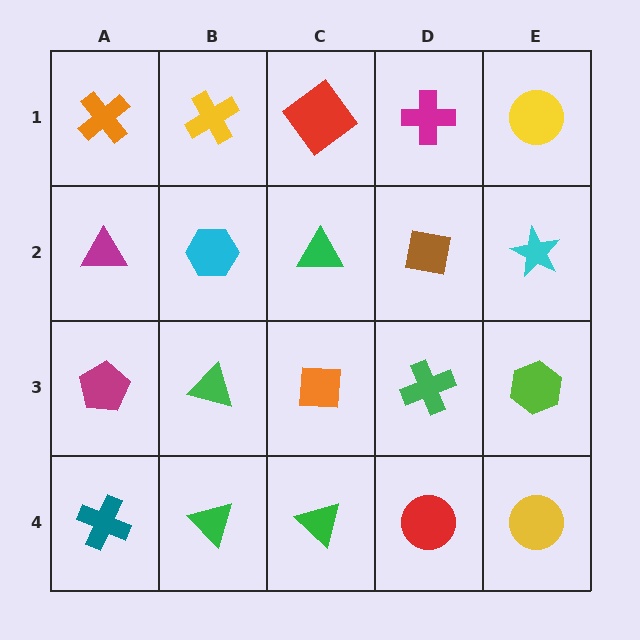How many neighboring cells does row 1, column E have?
2.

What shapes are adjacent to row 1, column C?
A green triangle (row 2, column C), a yellow cross (row 1, column B), a magenta cross (row 1, column D).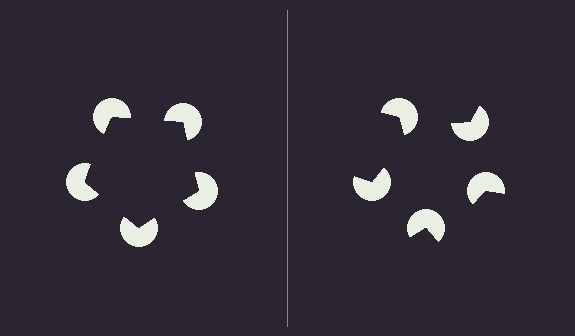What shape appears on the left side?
An illusory pentagon.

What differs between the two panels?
The pac-man discs are positioned identically on both sides; only the wedge orientations differ. On the left they align to a pentagon; on the right they are misaligned.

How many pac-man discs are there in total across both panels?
10 — 5 on each side.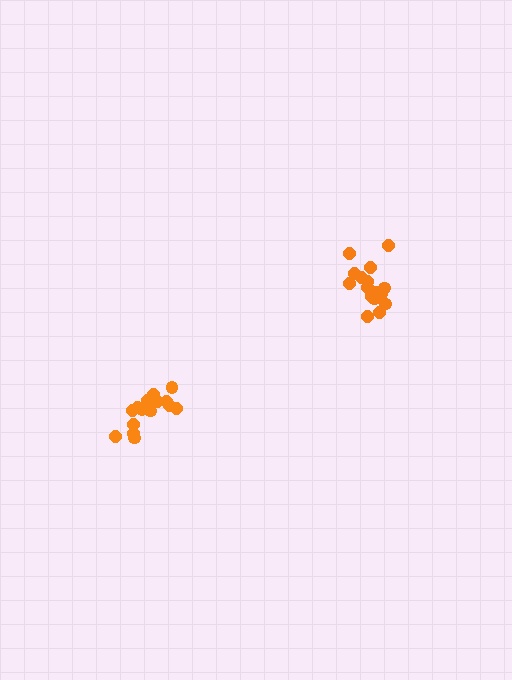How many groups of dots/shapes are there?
There are 2 groups.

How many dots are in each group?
Group 1: 16 dots, Group 2: 18 dots (34 total).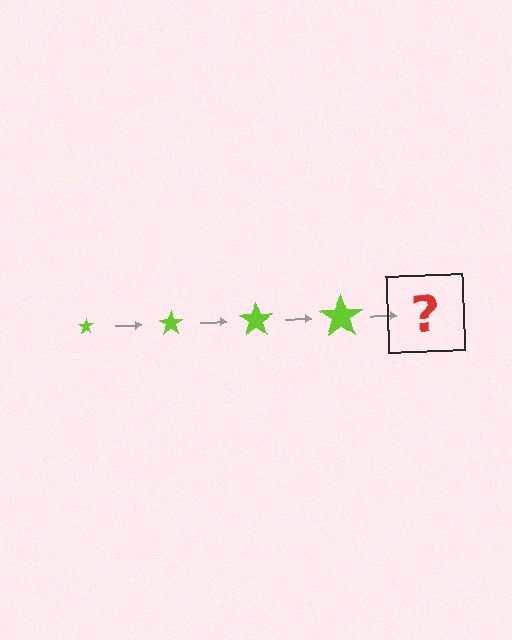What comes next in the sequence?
The next element should be a lime star, larger than the previous one.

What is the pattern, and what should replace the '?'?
The pattern is that the star gets progressively larger each step. The '?' should be a lime star, larger than the previous one.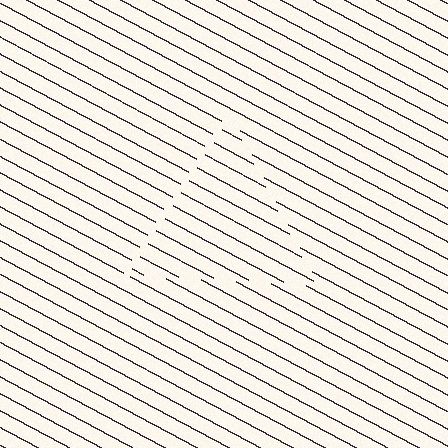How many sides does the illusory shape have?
3 sides — the line-ends trace a triangle.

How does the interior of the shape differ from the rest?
The interior of the shape contains the same grating, shifted by half a period — the contour is defined by the phase discontinuity where line-ends from the inner and outer gratings abut.